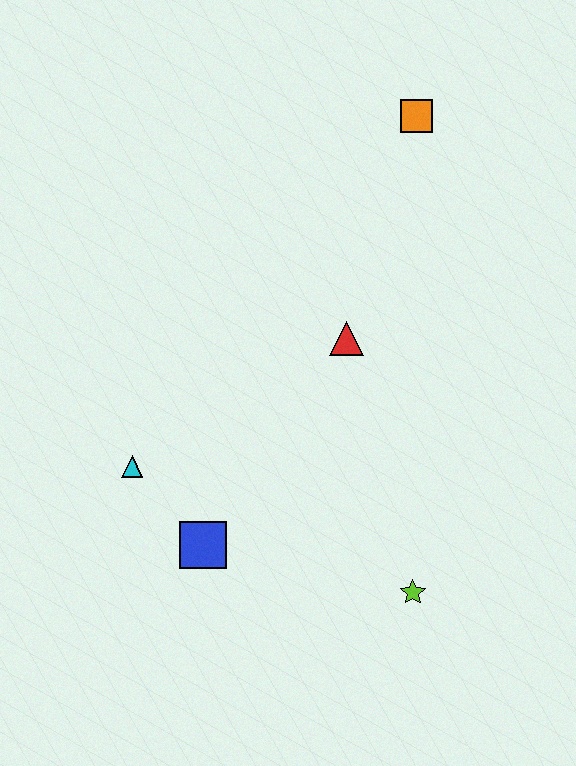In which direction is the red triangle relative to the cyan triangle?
The red triangle is to the right of the cyan triangle.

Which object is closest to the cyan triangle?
The blue square is closest to the cyan triangle.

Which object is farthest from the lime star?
The orange square is farthest from the lime star.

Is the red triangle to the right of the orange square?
No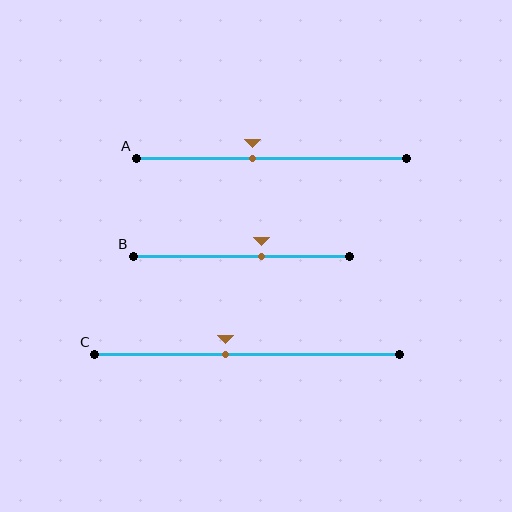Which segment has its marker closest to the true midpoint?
Segment C has its marker closest to the true midpoint.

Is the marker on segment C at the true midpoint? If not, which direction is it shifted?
No, the marker on segment C is shifted to the left by about 7% of the segment length.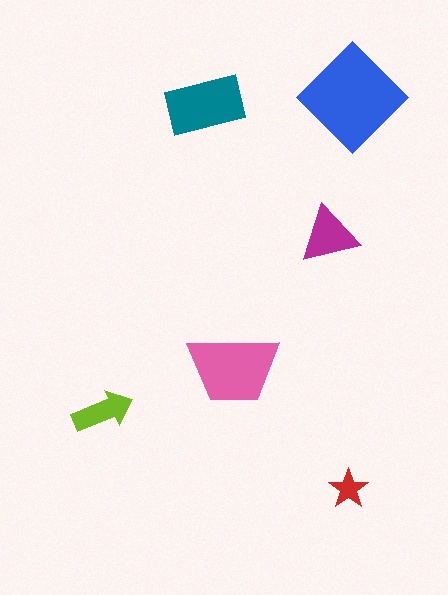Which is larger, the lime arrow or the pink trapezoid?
The pink trapezoid.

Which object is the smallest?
The red star.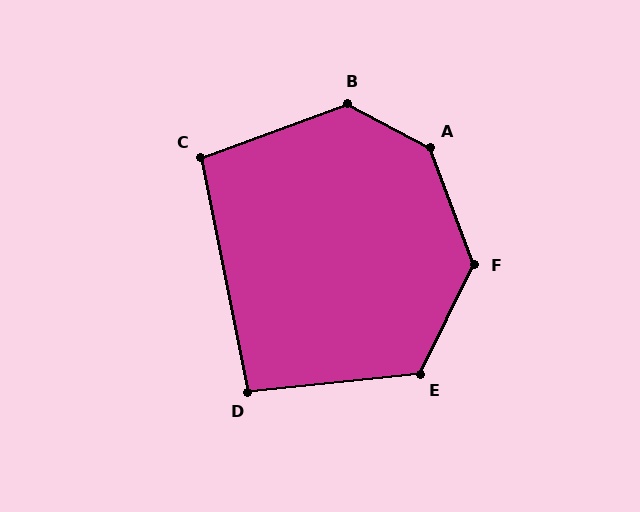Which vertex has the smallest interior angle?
D, at approximately 95 degrees.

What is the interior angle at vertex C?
Approximately 99 degrees (obtuse).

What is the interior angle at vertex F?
Approximately 133 degrees (obtuse).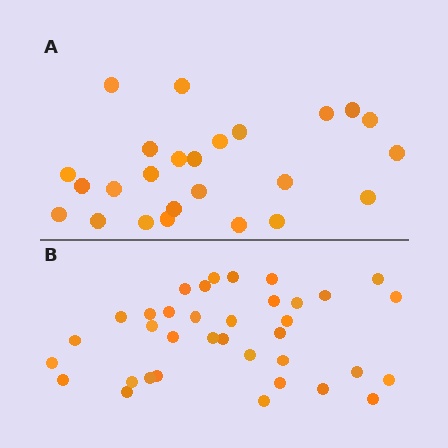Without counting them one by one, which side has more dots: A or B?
Region B (the bottom region) has more dots.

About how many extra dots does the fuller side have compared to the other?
Region B has roughly 12 or so more dots than region A.